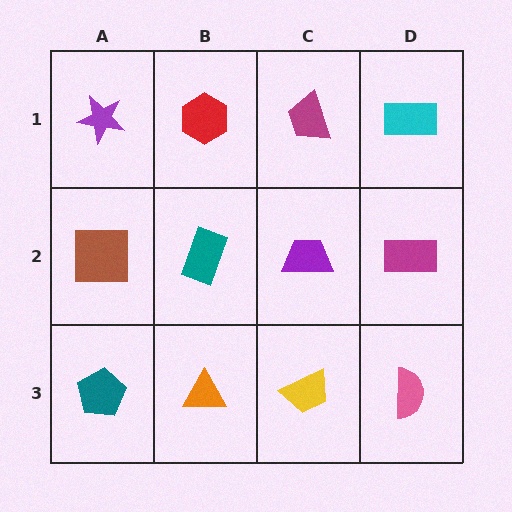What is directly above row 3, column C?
A purple trapezoid.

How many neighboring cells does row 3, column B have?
3.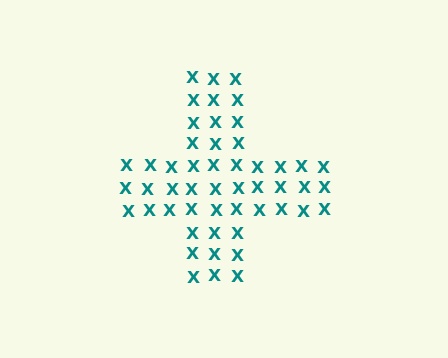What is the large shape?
The large shape is a cross.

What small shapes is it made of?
It is made of small letter X's.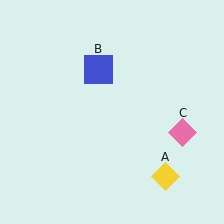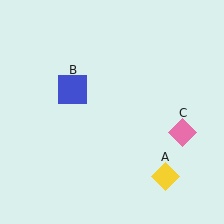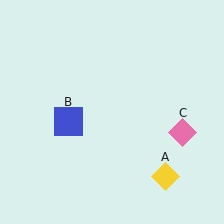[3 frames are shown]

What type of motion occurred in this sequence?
The blue square (object B) rotated counterclockwise around the center of the scene.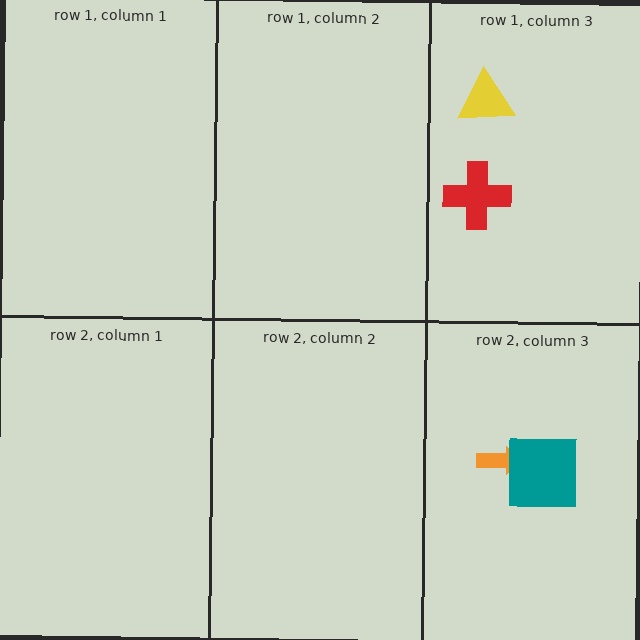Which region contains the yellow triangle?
The row 1, column 3 region.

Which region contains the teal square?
The row 2, column 3 region.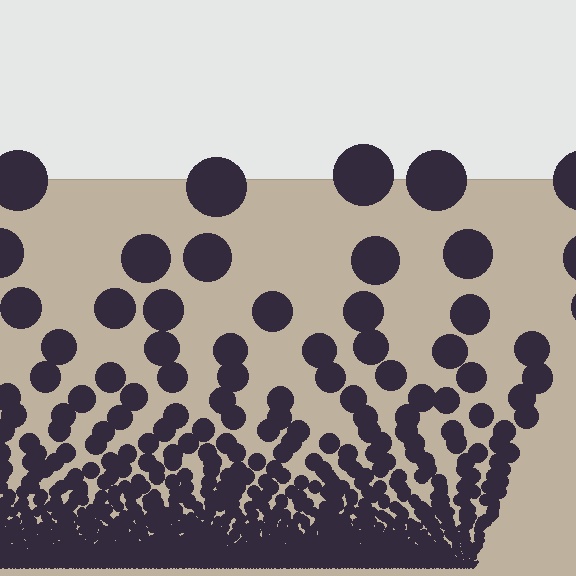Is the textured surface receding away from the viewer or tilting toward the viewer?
The surface appears to tilt toward the viewer. Texture elements get larger and sparser toward the top.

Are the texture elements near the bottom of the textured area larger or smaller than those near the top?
Smaller. The gradient is inverted — elements near the bottom are smaller and denser.